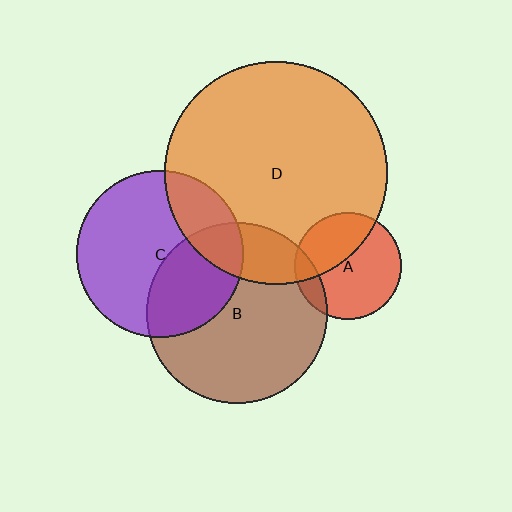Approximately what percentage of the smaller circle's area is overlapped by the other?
Approximately 35%.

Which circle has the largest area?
Circle D (orange).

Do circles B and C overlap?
Yes.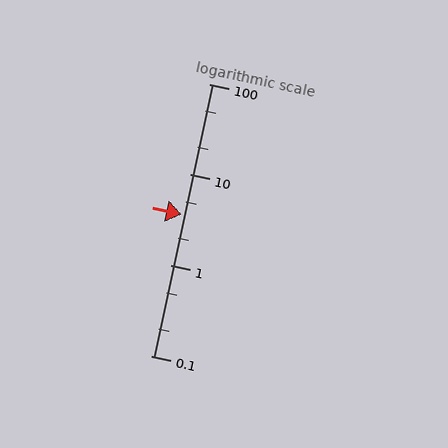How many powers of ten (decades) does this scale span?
The scale spans 3 decades, from 0.1 to 100.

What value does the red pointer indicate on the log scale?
The pointer indicates approximately 3.6.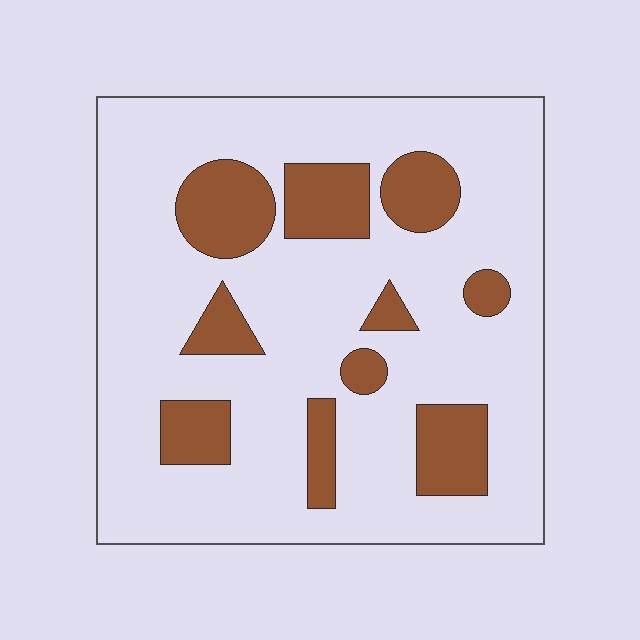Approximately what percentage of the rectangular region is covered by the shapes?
Approximately 20%.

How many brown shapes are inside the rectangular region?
10.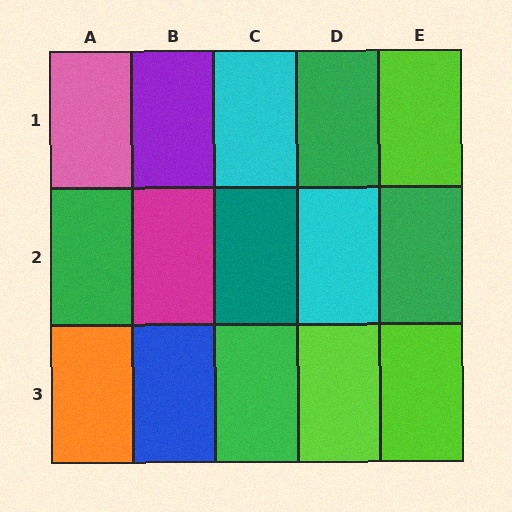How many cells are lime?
3 cells are lime.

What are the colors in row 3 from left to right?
Orange, blue, green, lime, lime.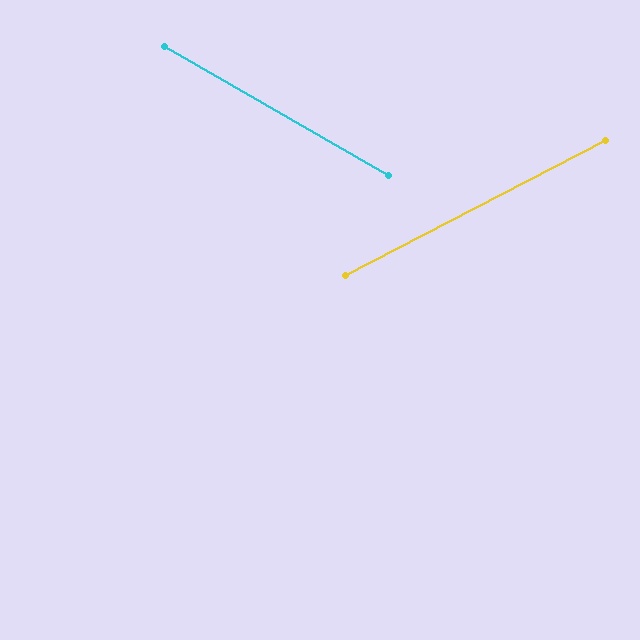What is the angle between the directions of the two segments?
Approximately 57 degrees.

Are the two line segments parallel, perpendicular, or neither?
Neither parallel nor perpendicular — they differ by about 57°.